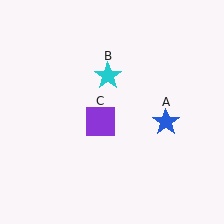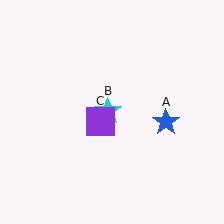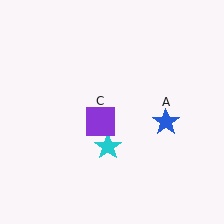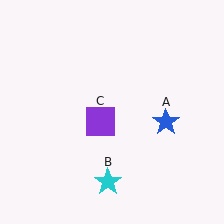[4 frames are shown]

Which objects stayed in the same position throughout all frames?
Blue star (object A) and purple square (object C) remained stationary.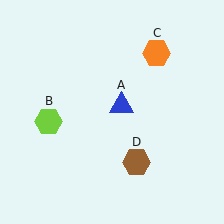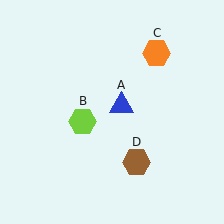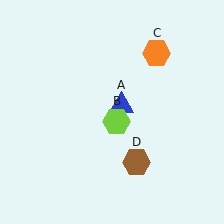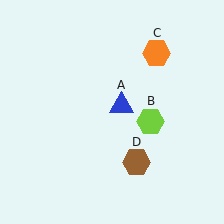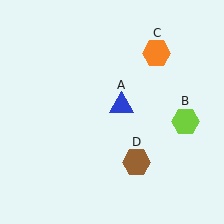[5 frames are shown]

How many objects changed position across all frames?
1 object changed position: lime hexagon (object B).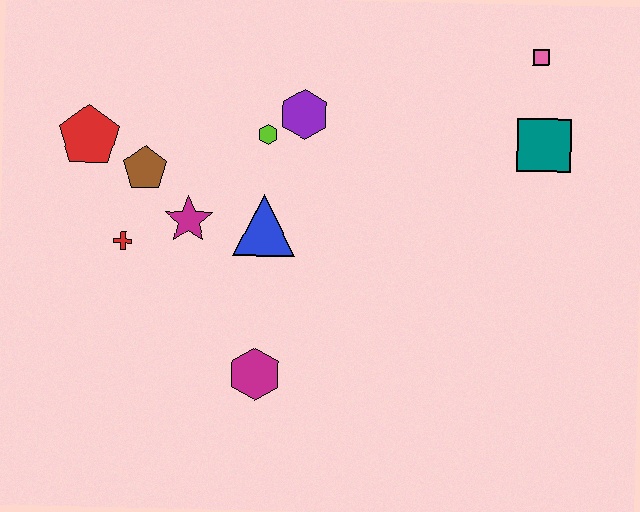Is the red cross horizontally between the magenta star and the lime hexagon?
No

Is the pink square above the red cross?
Yes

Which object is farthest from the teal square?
The red pentagon is farthest from the teal square.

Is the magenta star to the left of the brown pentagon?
No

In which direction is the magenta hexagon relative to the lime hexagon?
The magenta hexagon is below the lime hexagon.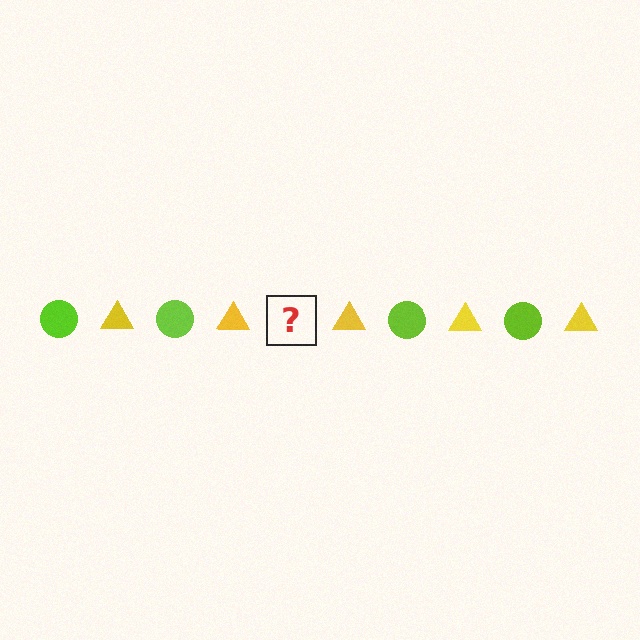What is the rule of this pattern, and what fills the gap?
The rule is that the pattern alternates between lime circle and yellow triangle. The gap should be filled with a lime circle.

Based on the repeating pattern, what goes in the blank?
The blank should be a lime circle.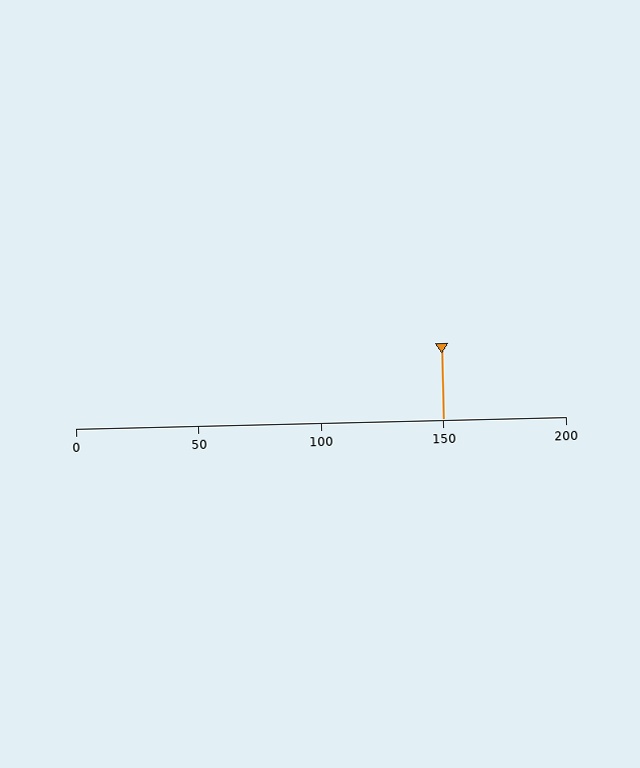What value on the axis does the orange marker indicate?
The marker indicates approximately 150.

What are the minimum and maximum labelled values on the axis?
The axis runs from 0 to 200.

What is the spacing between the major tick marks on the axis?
The major ticks are spaced 50 apart.